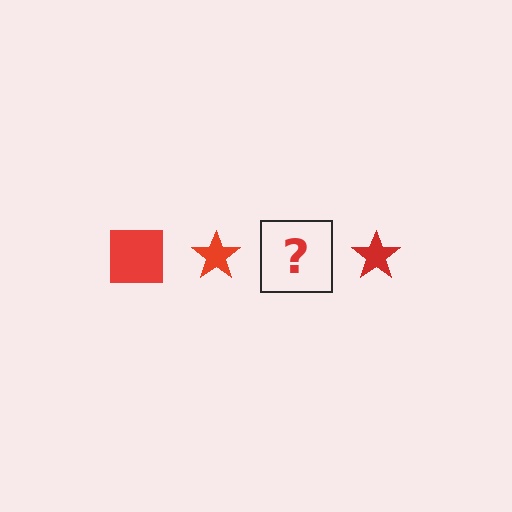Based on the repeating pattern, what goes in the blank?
The blank should be a red square.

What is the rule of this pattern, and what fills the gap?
The rule is that the pattern cycles through square, star shapes in red. The gap should be filled with a red square.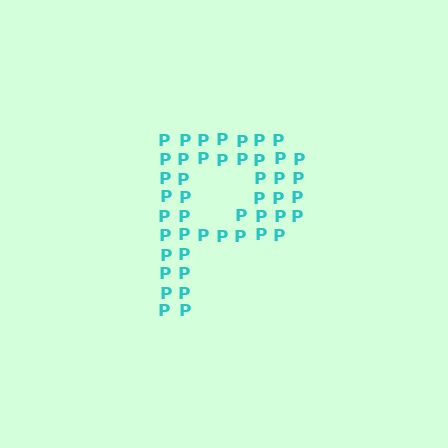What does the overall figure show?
The overall figure shows the letter P.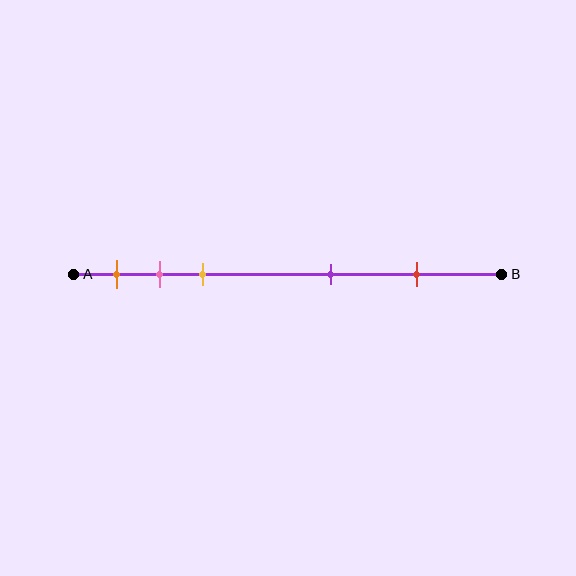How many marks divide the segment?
There are 5 marks dividing the segment.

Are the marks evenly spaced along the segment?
No, the marks are not evenly spaced.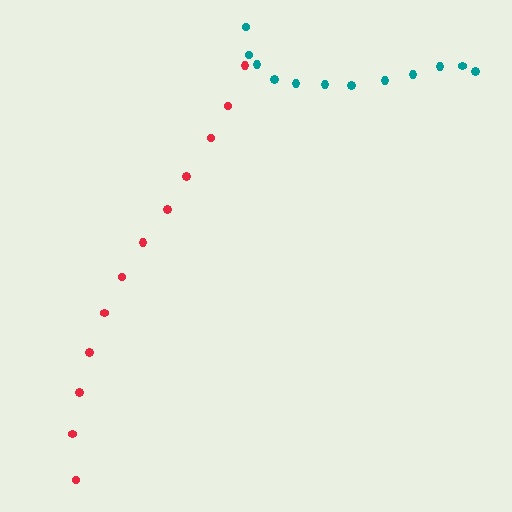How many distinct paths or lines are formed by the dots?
There are 2 distinct paths.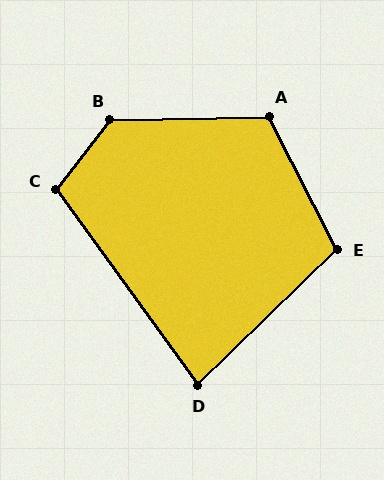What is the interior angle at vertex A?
Approximately 116 degrees (obtuse).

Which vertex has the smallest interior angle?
D, at approximately 82 degrees.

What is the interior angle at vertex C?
Approximately 106 degrees (obtuse).